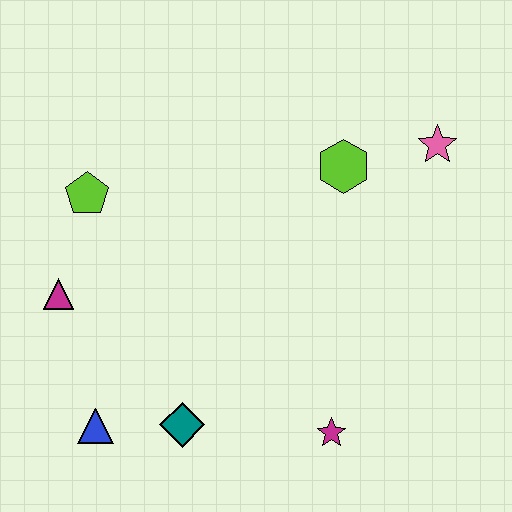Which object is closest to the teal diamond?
The blue triangle is closest to the teal diamond.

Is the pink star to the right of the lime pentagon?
Yes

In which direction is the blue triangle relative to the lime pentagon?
The blue triangle is below the lime pentagon.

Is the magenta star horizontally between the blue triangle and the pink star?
Yes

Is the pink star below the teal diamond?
No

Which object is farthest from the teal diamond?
The pink star is farthest from the teal diamond.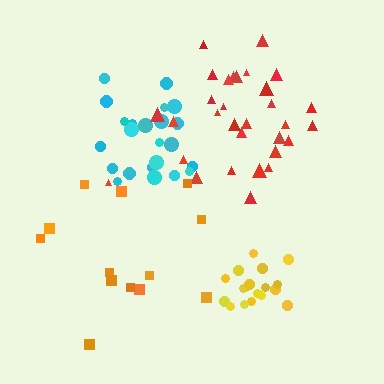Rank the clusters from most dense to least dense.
yellow, cyan, red, orange.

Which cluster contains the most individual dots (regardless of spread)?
Red (31).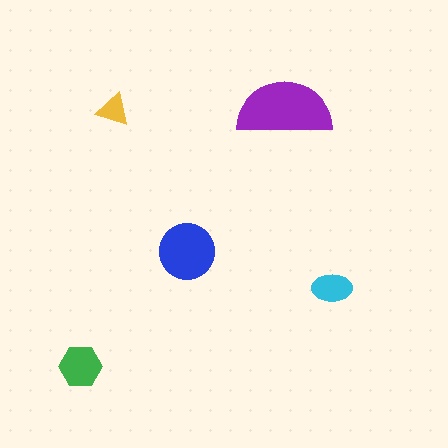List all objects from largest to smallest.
The purple semicircle, the blue circle, the green hexagon, the cyan ellipse, the yellow triangle.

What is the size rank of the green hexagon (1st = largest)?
3rd.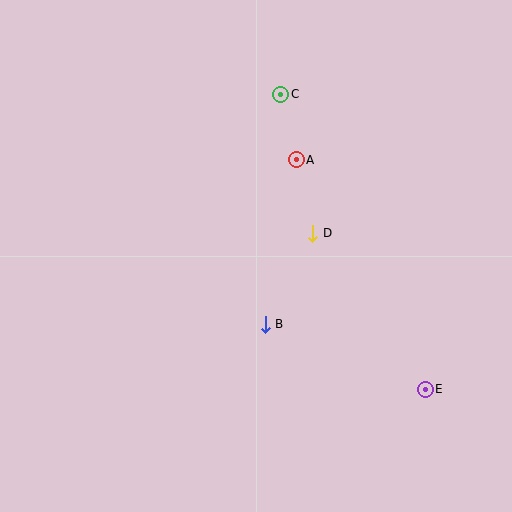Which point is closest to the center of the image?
Point D at (313, 233) is closest to the center.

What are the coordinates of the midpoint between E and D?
The midpoint between E and D is at (369, 311).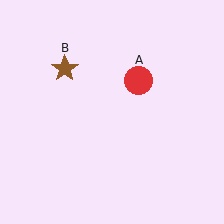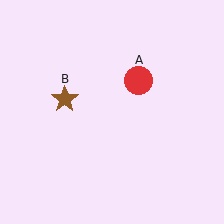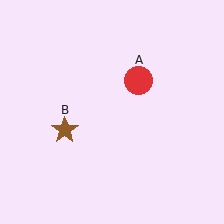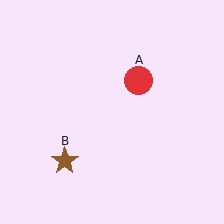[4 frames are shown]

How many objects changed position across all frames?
1 object changed position: brown star (object B).